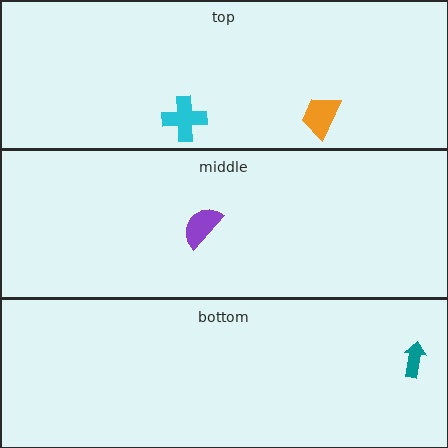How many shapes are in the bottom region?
1.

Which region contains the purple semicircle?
The middle region.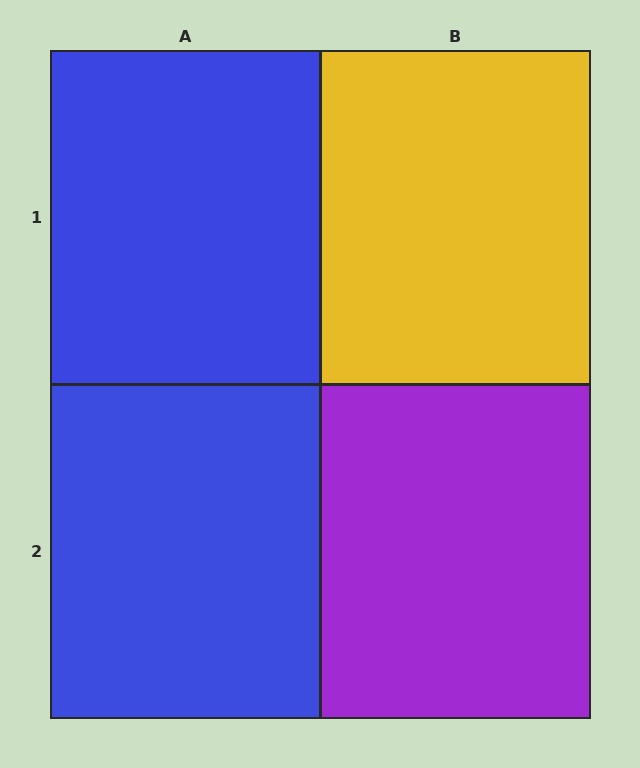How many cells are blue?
2 cells are blue.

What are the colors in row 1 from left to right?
Blue, yellow.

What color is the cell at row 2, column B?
Purple.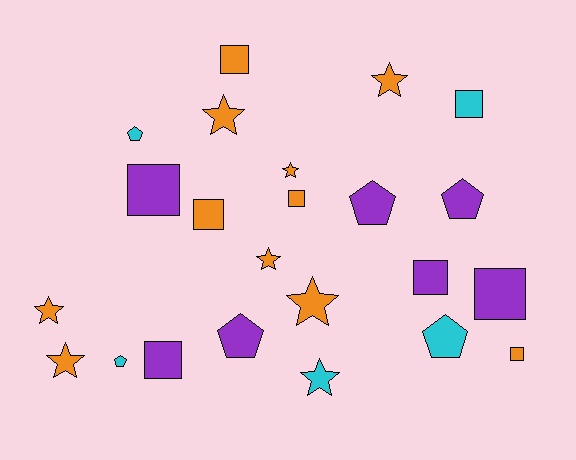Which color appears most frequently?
Orange, with 11 objects.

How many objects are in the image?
There are 23 objects.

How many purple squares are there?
There are 4 purple squares.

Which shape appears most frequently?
Square, with 9 objects.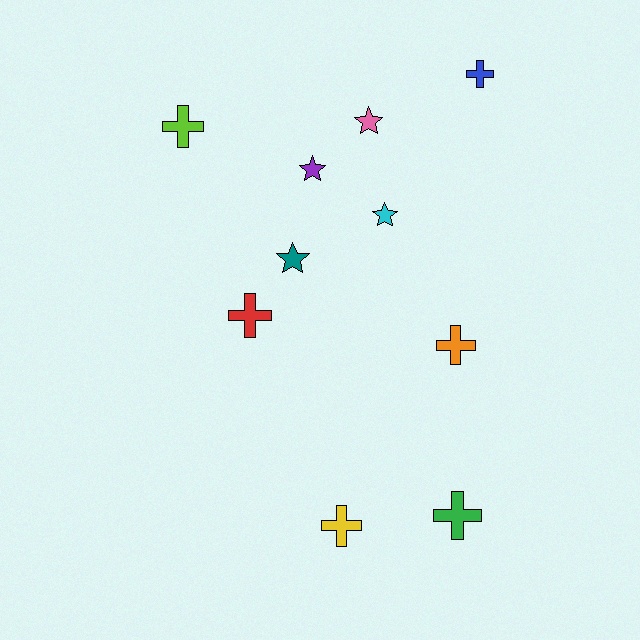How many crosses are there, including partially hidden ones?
There are 6 crosses.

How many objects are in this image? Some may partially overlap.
There are 10 objects.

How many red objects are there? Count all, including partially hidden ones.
There is 1 red object.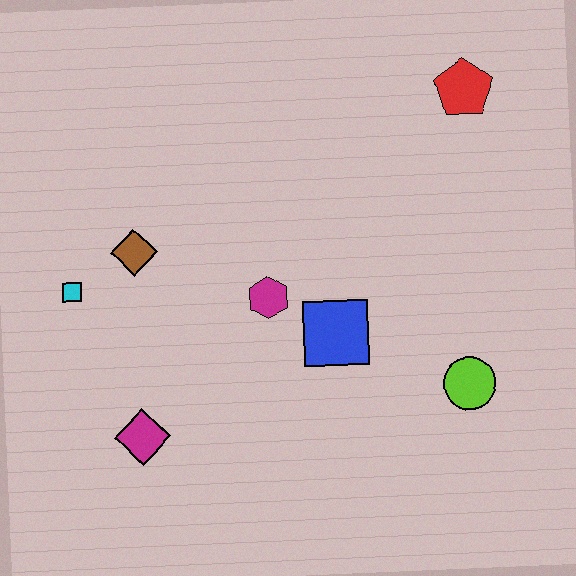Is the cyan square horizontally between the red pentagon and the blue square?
No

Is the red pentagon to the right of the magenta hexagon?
Yes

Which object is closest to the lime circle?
The blue square is closest to the lime circle.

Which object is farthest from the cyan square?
The red pentagon is farthest from the cyan square.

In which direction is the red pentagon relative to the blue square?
The red pentagon is above the blue square.